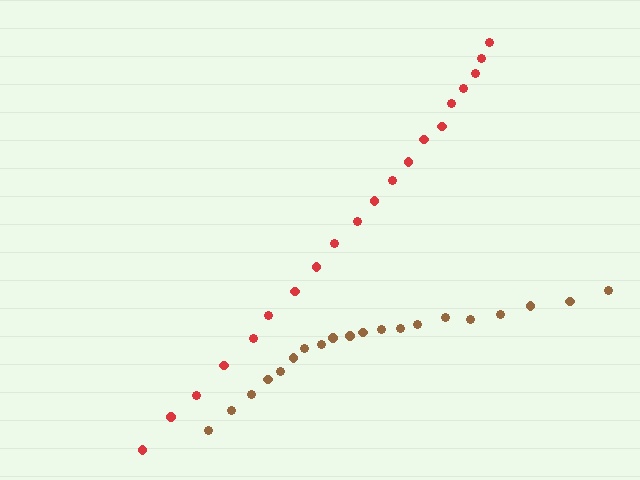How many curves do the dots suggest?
There are 2 distinct paths.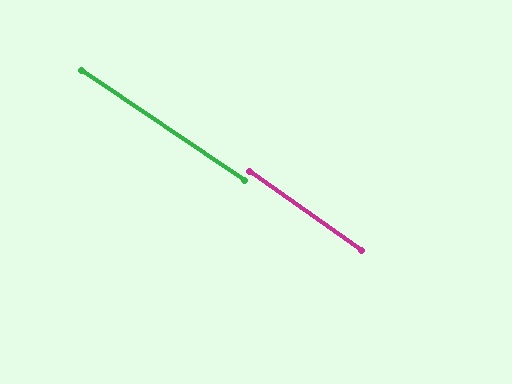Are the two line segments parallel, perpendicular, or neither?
Parallel — their directions differ by only 1.2°.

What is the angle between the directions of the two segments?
Approximately 1 degree.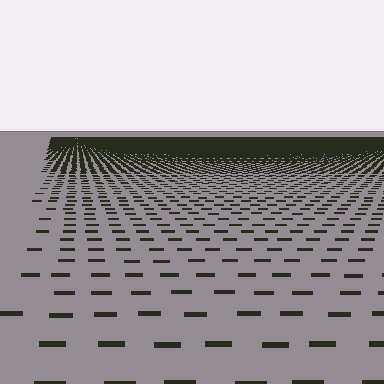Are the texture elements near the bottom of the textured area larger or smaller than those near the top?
Larger. Near the bottom, elements are closer to the viewer and appear at a bigger on-screen size.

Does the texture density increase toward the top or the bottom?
Density increases toward the top.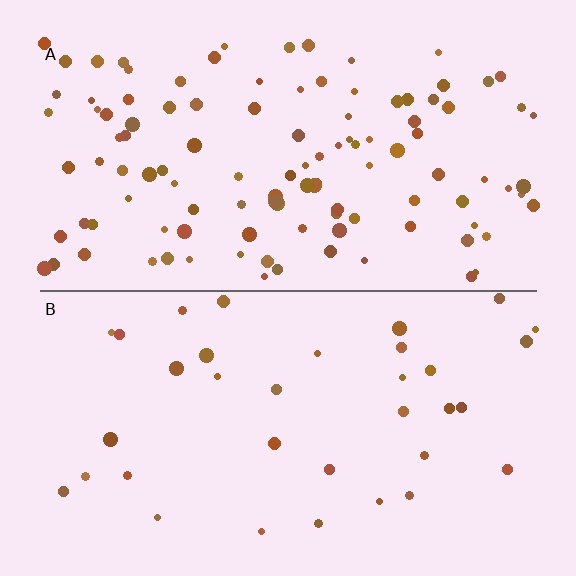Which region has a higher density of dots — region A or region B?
A (the top).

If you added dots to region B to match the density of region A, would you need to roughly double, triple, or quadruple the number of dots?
Approximately triple.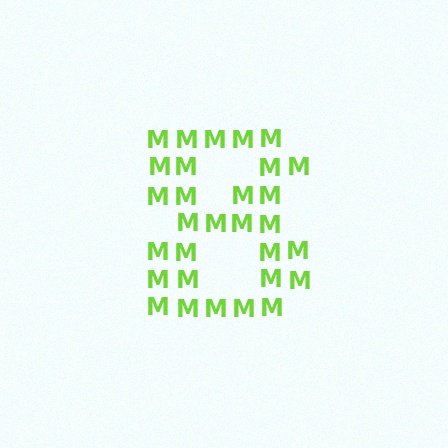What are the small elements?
The small elements are letter M's.